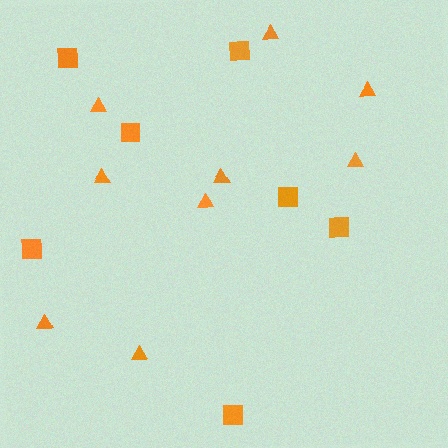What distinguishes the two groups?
There are 2 groups: one group of squares (7) and one group of triangles (9).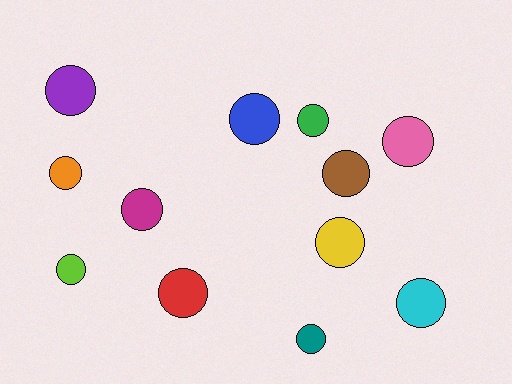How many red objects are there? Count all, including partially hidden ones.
There is 1 red object.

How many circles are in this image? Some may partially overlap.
There are 12 circles.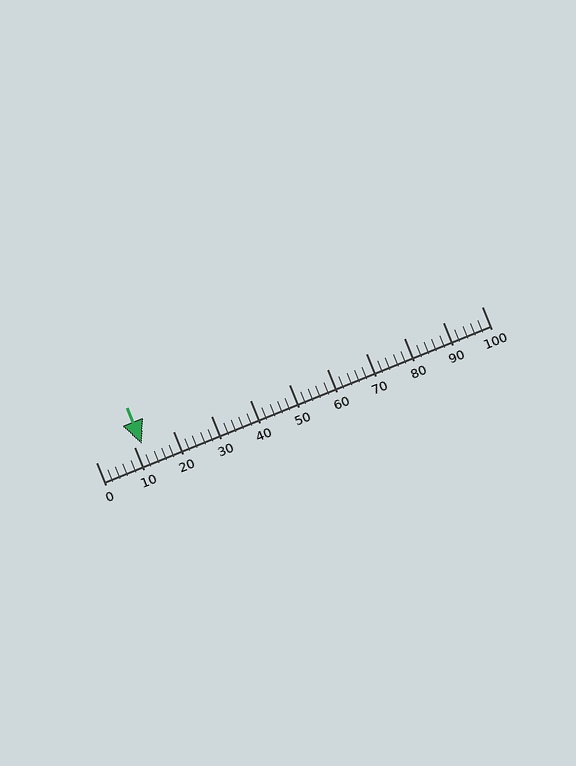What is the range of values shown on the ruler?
The ruler shows values from 0 to 100.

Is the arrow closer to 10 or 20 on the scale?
The arrow is closer to 10.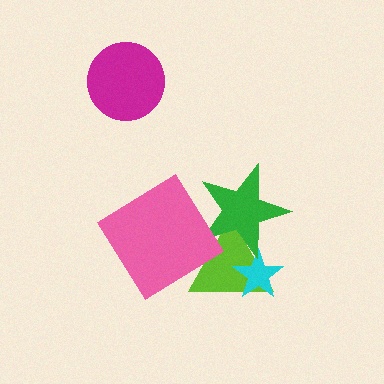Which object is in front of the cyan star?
The green star is in front of the cyan star.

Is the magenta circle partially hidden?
No, no other shape covers it.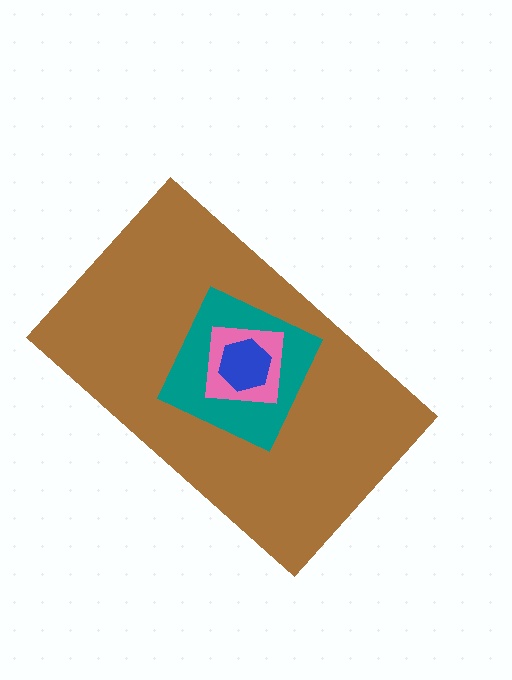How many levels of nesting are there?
4.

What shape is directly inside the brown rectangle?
The teal diamond.